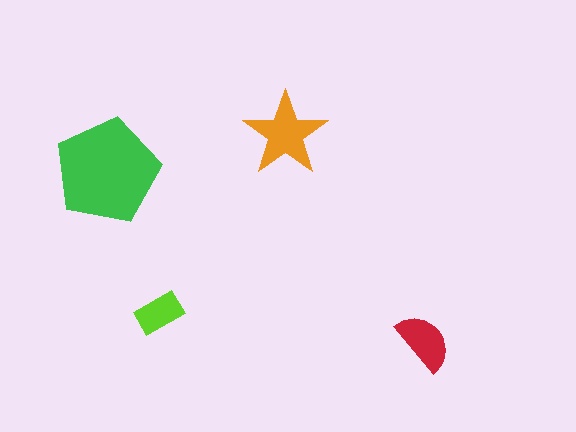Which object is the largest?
The green pentagon.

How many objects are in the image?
There are 4 objects in the image.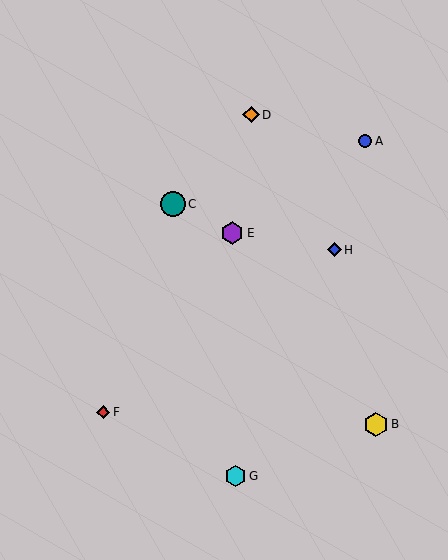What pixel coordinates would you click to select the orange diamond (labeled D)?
Click at (251, 115) to select the orange diamond D.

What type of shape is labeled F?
Shape F is a red diamond.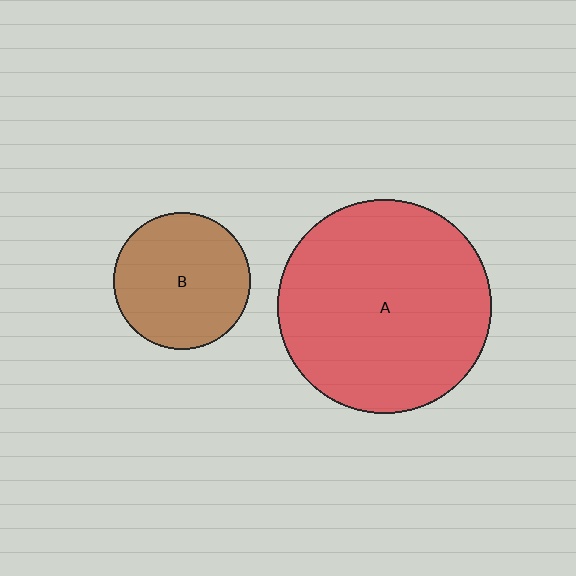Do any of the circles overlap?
No, none of the circles overlap.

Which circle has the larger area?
Circle A (red).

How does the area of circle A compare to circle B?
Approximately 2.4 times.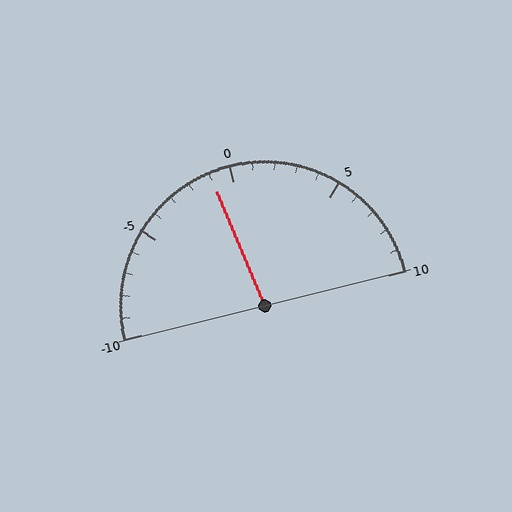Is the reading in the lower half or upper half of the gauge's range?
The reading is in the lower half of the range (-10 to 10).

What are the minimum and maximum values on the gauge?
The gauge ranges from -10 to 10.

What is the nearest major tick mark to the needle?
The nearest major tick mark is 0.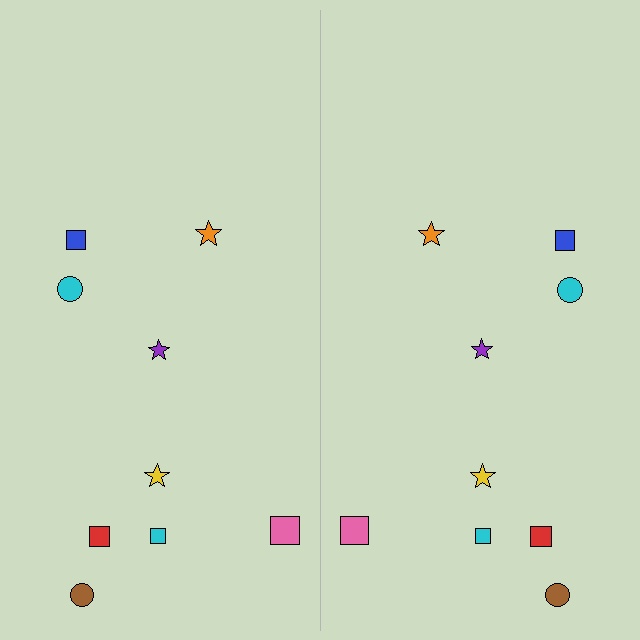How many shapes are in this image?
There are 18 shapes in this image.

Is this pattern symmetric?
Yes, this pattern has bilateral (reflection) symmetry.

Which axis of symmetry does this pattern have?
The pattern has a vertical axis of symmetry running through the center of the image.